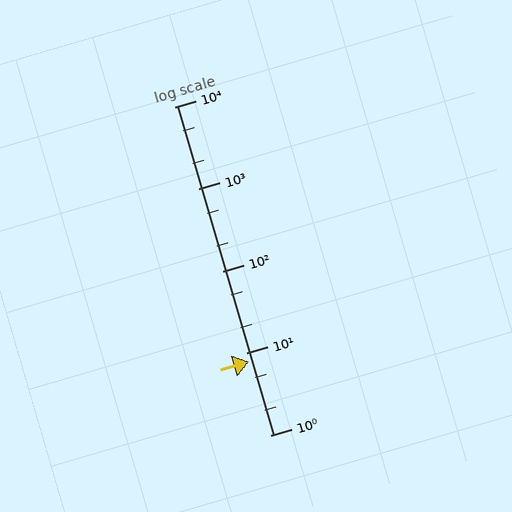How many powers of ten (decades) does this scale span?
The scale spans 4 decades, from 1 to 10000.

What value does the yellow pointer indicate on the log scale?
The pointer indicates approximately 7.9.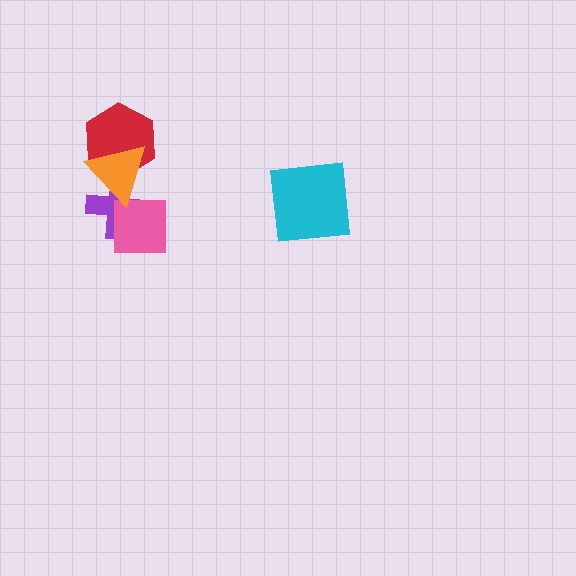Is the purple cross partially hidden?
Yes, it is partially covered by another shape.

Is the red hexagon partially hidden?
Yes, it is partially covered by another shape.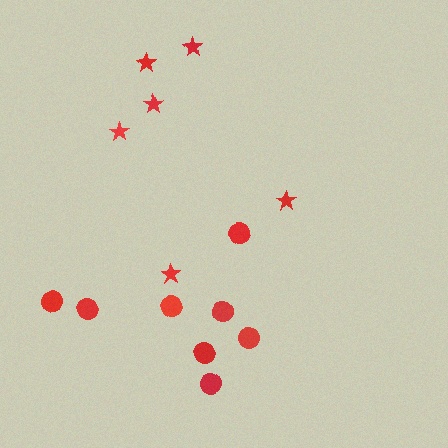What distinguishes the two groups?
There are 2 groups: one group of stars (6) and one group of circles (8).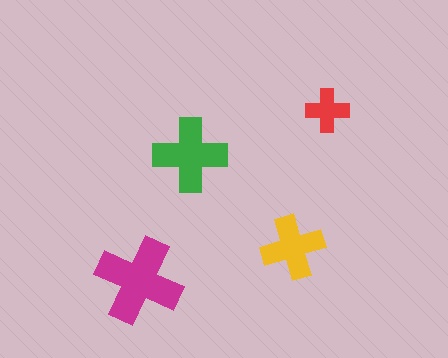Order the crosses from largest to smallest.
the magenta one, the green one, the yellow one, the red one.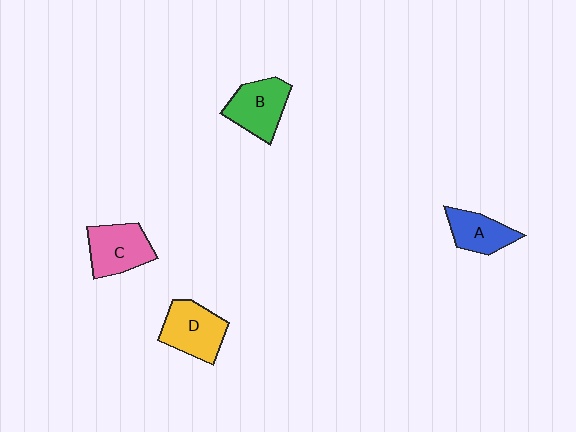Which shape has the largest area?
Shape D (yellow).